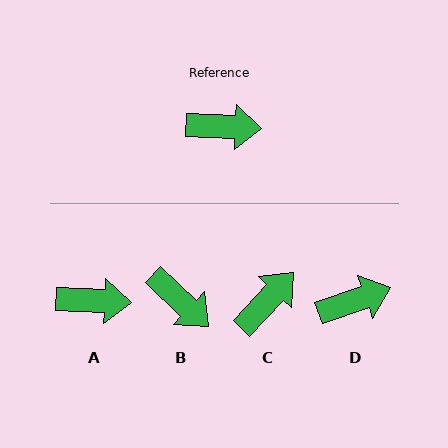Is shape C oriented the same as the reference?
No, it is off by about 49 degrees.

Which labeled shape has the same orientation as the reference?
A.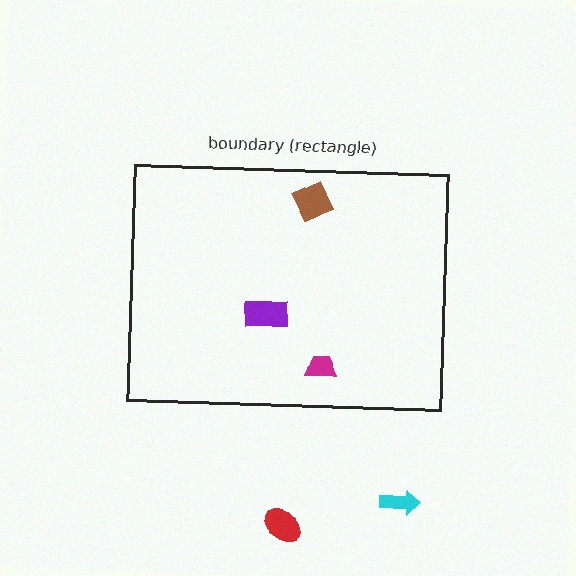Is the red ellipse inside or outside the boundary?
Outside.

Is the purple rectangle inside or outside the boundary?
Inside.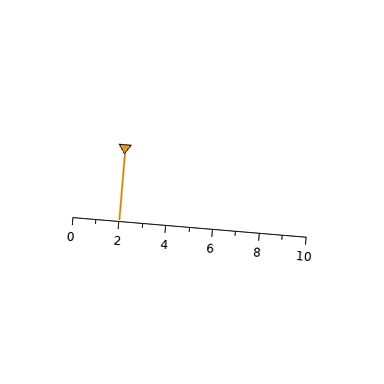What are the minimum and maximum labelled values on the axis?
The axis runs from 0 to 10.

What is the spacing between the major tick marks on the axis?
The major ticks are spaced 2 apart.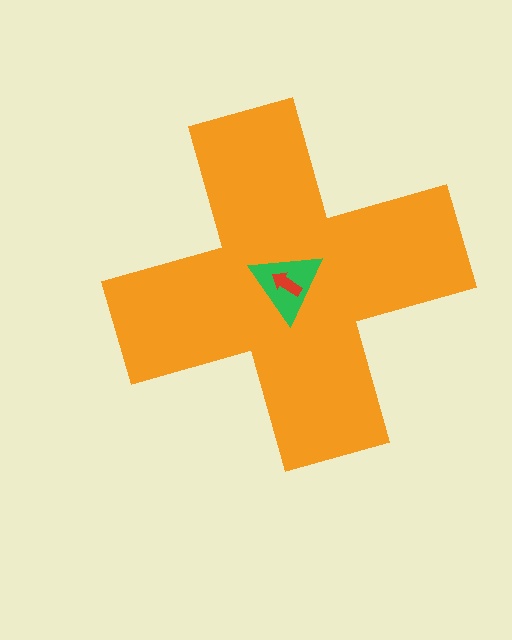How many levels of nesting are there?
3.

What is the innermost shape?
The red arrow.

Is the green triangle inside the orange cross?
Yes.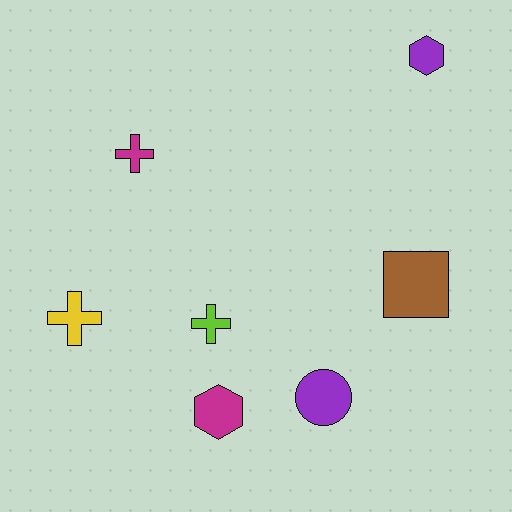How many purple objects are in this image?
There are 2 purple objects.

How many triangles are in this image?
There are no triangles.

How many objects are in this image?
There are 7 objects.